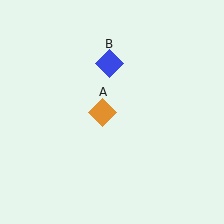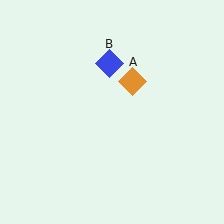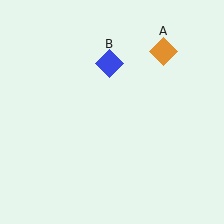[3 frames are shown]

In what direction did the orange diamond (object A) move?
The orange diamond (object A) moved up and to the right.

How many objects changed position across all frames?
1 object changed position: orange diamond (object A).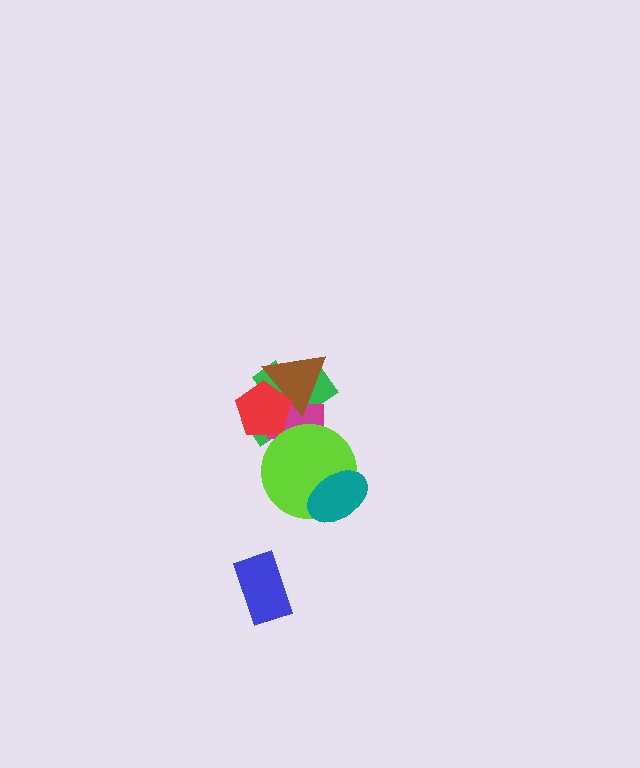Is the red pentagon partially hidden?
No, no other shape covers it.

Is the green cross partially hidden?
Yes, it is partially covered by another shape.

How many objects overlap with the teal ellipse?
1 object overlaps with the teal ellipse.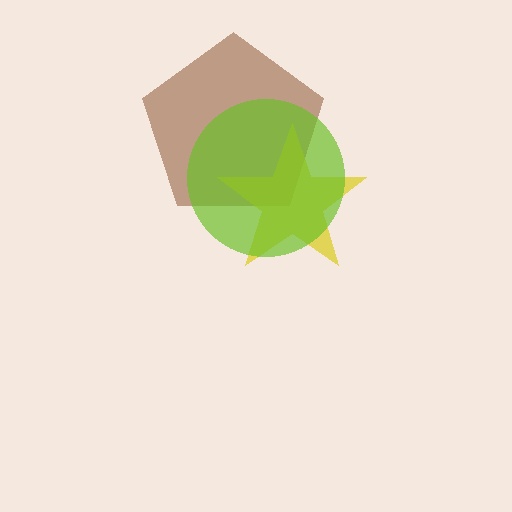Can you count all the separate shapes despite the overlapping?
Yes, there are 3 separate shapes.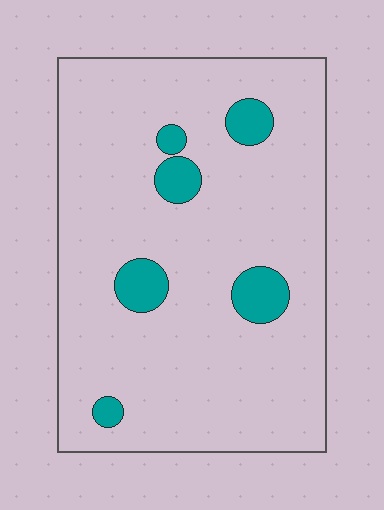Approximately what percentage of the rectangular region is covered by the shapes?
Approximately 10%.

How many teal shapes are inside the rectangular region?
6.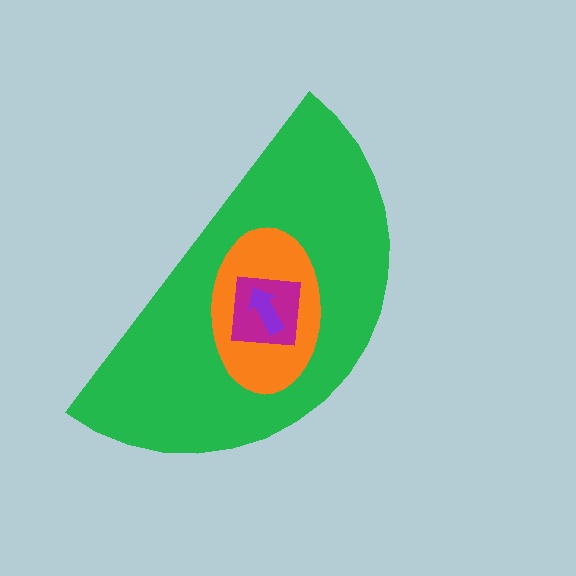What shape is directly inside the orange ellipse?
The magenta square.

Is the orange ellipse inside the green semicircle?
Yes.